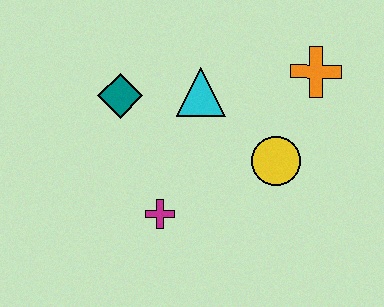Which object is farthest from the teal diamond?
The orange cross is farthest from the teal diamond.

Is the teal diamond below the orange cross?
Yes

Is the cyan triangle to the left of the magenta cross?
No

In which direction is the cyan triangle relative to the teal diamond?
The cyan triangle is to the right of the teal diamond.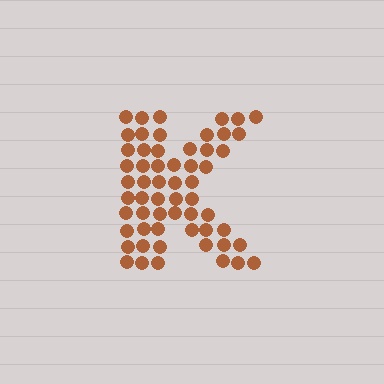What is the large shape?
The large shape is the letter K.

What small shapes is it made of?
It is made of small circles.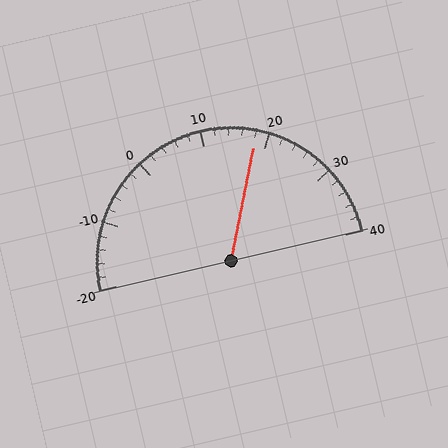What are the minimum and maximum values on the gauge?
The gauge ranges from -20 to 40.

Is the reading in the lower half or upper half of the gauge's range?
The reading is in the upper half of the range (-20 to 40).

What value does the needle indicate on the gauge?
The needle indicates approximately 18.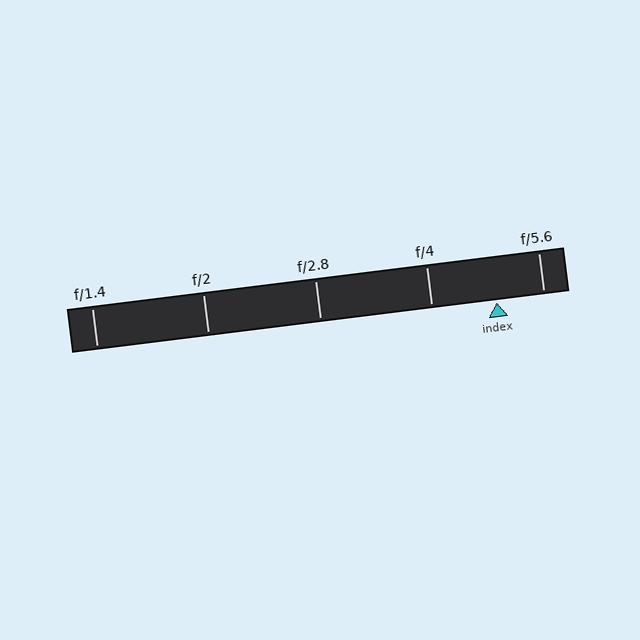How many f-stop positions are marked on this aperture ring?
There are 5 f-stop positions marked.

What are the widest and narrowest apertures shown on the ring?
The widest aperture shown is f/1.4 and the narrowest is f/5.6.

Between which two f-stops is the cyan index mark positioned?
The index mark is between f/4 and f/5.6.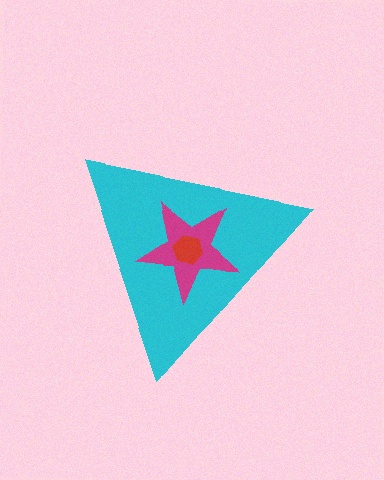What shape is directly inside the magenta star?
The red hexagon.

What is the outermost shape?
The cyan triangle.